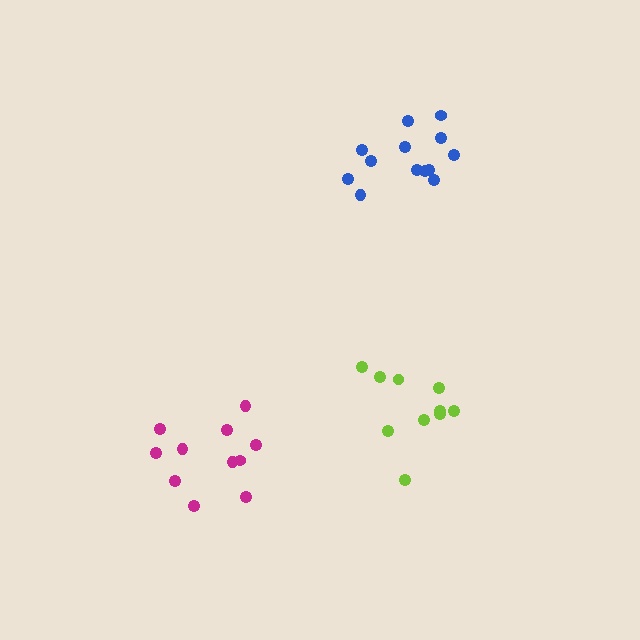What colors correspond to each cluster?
The clusters are colored: magenta, lime, blue.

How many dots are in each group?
Group 1: 11 dots, Group 2: 10 dots, Group 3: 13 dots (34 total).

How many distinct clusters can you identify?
There are 3 distinct clusters.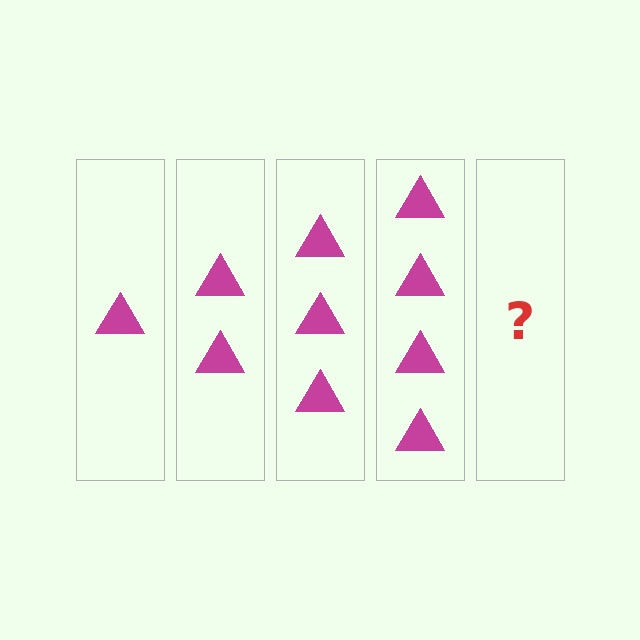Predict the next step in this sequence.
The next step is 5 triangles.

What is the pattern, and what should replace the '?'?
The pattern is that each step adds one more triangle. The '?' should be 5 triangles.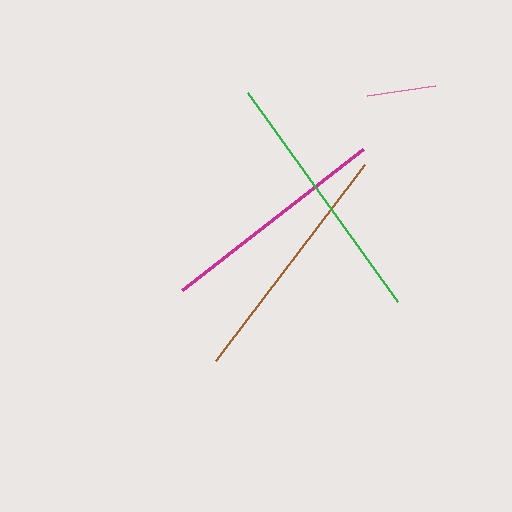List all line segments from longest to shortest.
From longest to shortest: green, brown, magenta, pink.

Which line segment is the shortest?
The pink line is the shortest at approximately 69 pixels.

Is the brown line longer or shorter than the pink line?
The brown line is longer than the pink line.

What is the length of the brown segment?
The brown segment is approximately 247 pixels long.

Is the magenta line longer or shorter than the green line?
The green line is longer than the magenta line.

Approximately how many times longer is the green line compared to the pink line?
The green line is approximately 3.7 times the length of the pink line.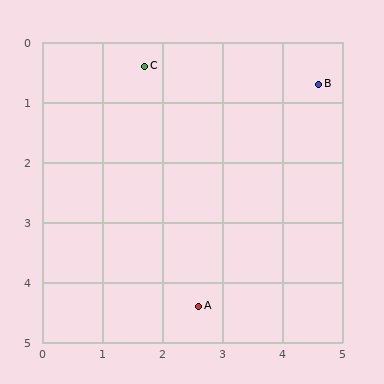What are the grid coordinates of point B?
Point B is at approximately (4.6, 0.7).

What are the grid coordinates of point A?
Point A is at approximately (2.6, 4.4).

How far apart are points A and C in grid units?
Points A and C are about 4.1 grid units apart.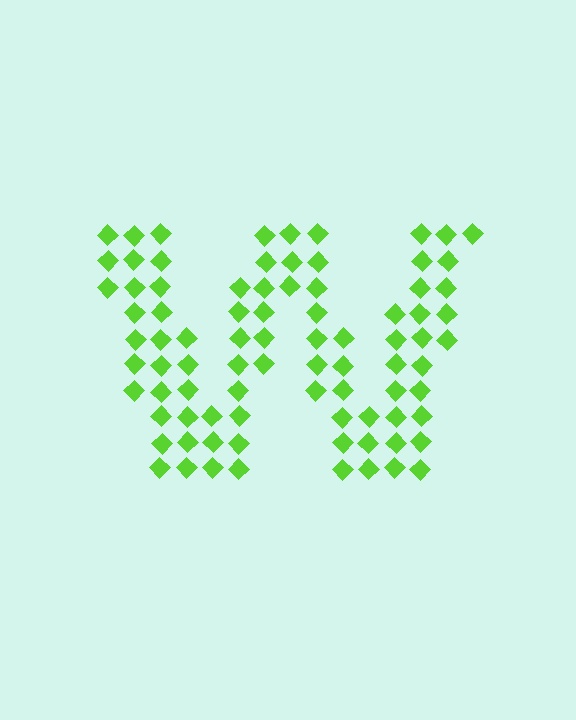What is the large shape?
The large shape is the letter W.